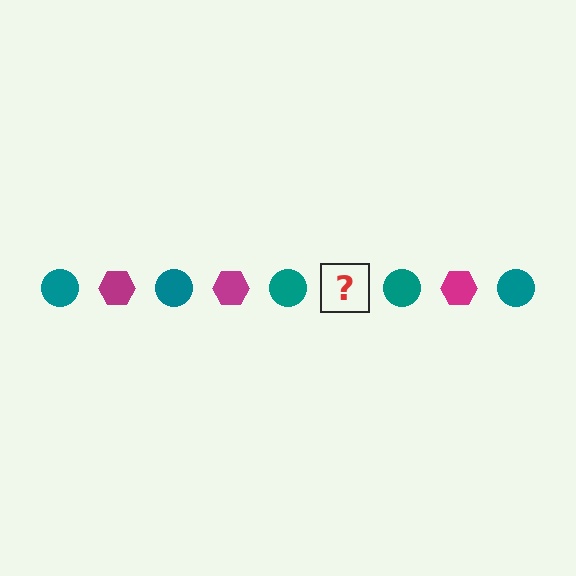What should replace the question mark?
The question mark should be replaced with a magenta hexagon.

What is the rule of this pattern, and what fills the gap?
The rule is that the pattern alternates between teal circle and magenta hexagon. The gap should be filled with a magenta hexagon.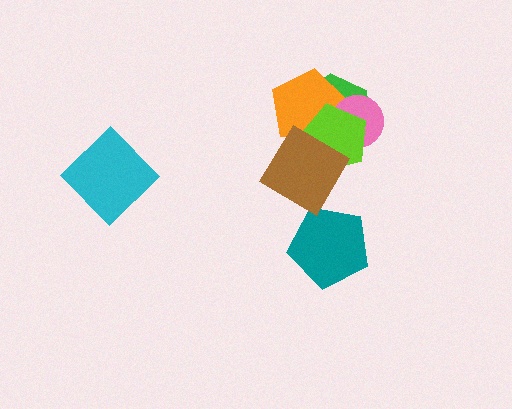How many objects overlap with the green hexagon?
4 objects overlap with the green hexagon.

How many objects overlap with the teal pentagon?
0 objects overlap with the teal pentagon.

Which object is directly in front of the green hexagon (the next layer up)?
The orange pentagon is directly in front of the green hexagon.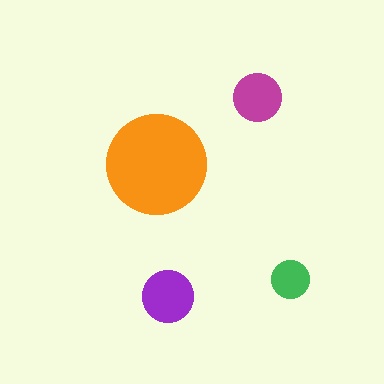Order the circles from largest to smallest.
the orange one, the purple one, the magenta one, the green one.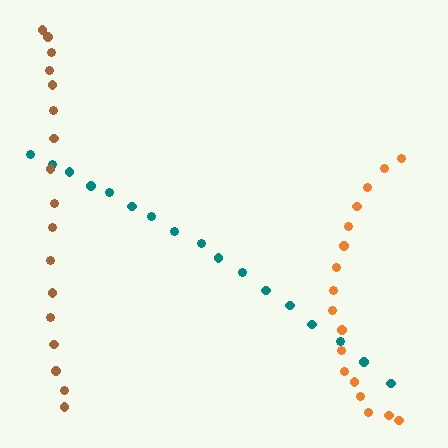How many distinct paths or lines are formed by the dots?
There are 3 distinct paths.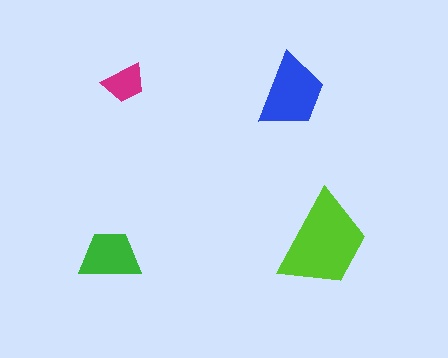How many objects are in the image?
There are 4 objects in the image.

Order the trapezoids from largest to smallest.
the lime one, the blue one, the green one, the magenta one.